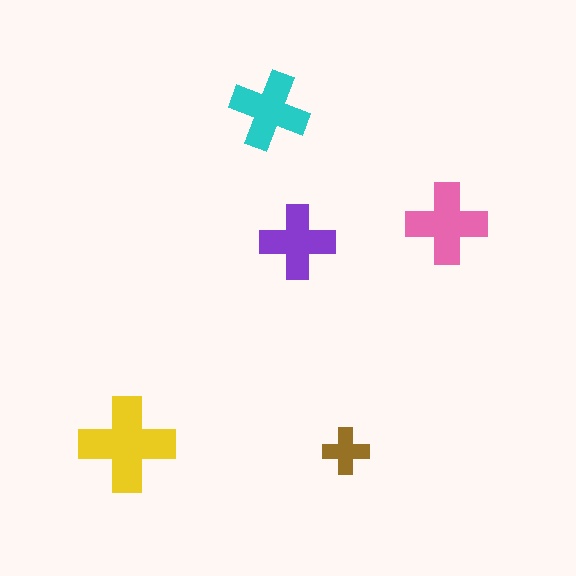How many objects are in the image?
There are 5 objects in the image.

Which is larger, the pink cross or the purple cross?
The pink one.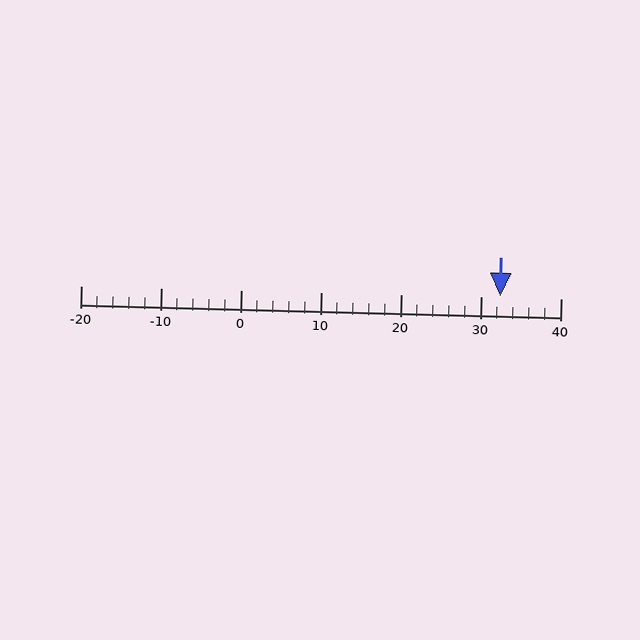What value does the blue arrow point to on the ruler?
The blue arrow points to approximately 32.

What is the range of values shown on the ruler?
The ruler shows values from -20 to 40.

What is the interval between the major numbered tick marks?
The major tick marks are spaced 10 units apart.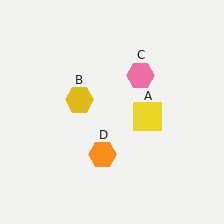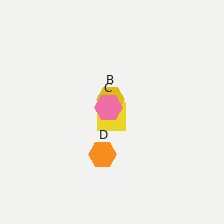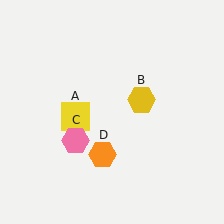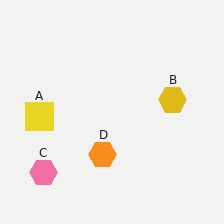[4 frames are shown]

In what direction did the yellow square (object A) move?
The yellow square (object A) moved left.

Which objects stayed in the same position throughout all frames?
Orange hexagon (object D) remained stationary.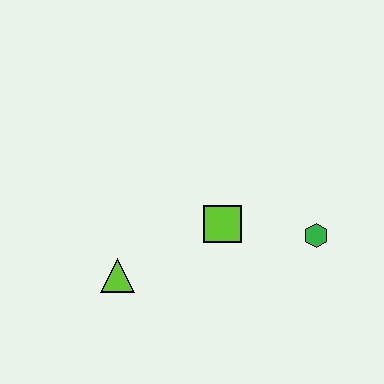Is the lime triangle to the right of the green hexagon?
No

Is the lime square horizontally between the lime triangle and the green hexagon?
Yes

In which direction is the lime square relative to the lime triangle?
The lime square is to the right of the lime triangle.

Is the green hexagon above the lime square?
No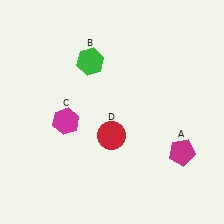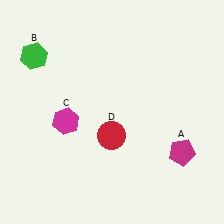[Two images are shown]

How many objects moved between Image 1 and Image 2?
1 object moved between the two images.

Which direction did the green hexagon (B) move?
The green hexagon (B) moved left.